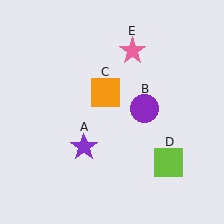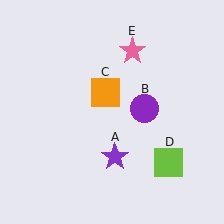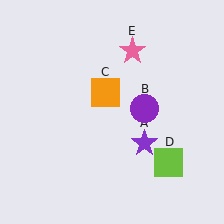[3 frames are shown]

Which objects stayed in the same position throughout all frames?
Purple circle (object B) and orange square (object C) and lime square (object D) and pink star (object E) remained stationary.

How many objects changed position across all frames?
1 object changed position: purple star (object A).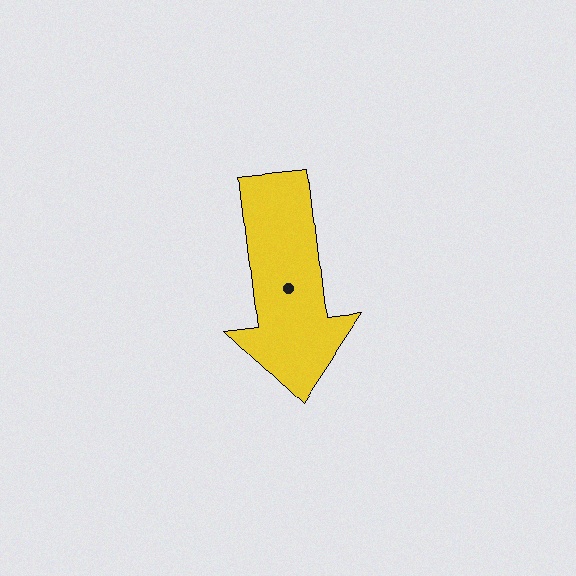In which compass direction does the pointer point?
South.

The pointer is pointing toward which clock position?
Roughly 6 o'clock.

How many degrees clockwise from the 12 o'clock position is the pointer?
Approximately 173 degrees.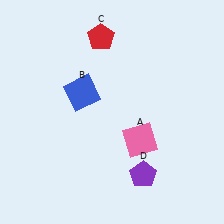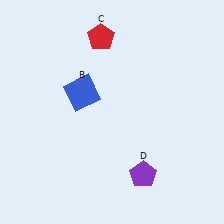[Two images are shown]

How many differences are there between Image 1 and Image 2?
There is 1 difference between the two images.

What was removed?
The pink square (A) was removed in Image 2.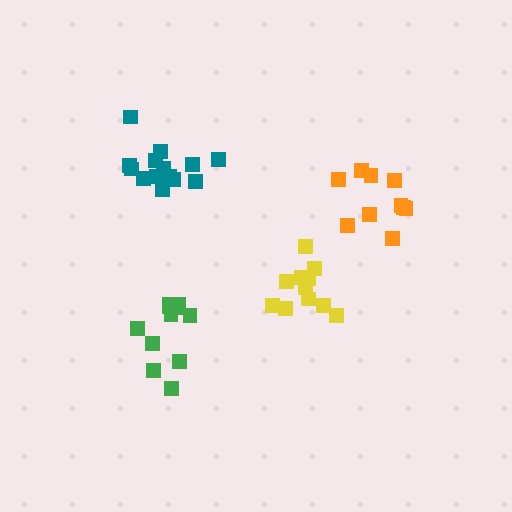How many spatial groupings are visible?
There are 4 spatial groupings.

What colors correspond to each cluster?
The clusters are colored: green, yellow, orange, teal.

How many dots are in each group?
Group 1: 11 dots, Group 2: 11 dots, Group 3: 10 dots, Group 4: 14 dots (46 total).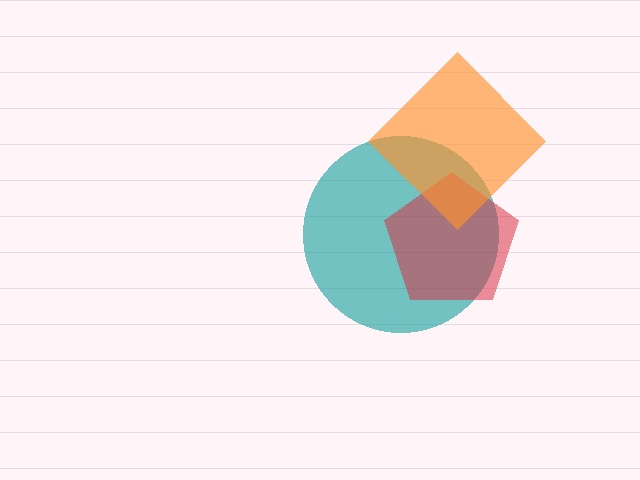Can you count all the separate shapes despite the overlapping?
Yes, there are 3 separate shapes.